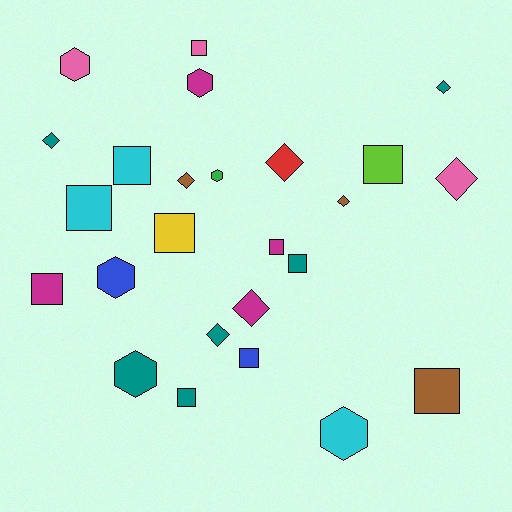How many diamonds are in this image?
There are 8 diamonds.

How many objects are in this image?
There are 25 objects.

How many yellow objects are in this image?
There is 1 yellow object.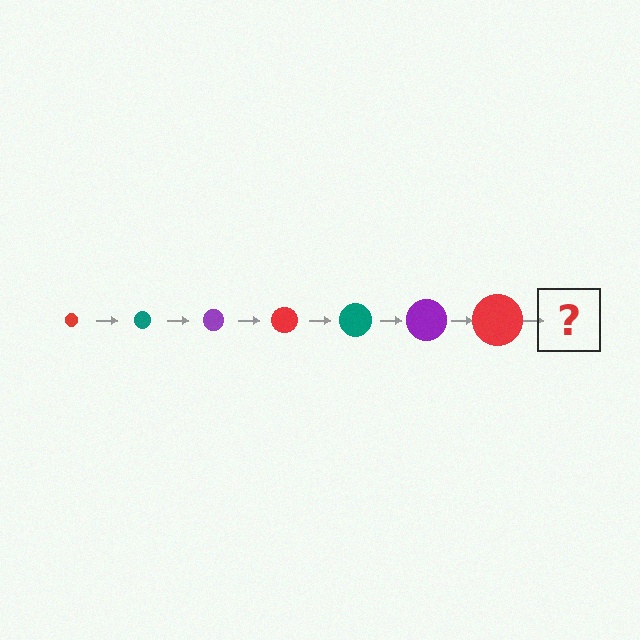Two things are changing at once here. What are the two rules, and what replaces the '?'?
The two rules are that the circle grows larger each step and the color cycles through red, teal, and purple. The '?' should be a teal circle, larger than the previous one.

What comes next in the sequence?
The next element should be a teal circle, larger than the previous one.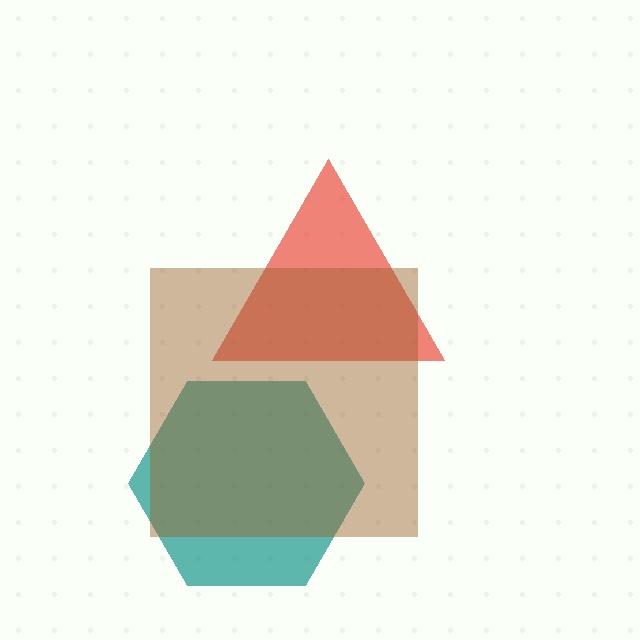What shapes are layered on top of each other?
The layered shapes are: a red triangle, a teal hexagon, a brown square.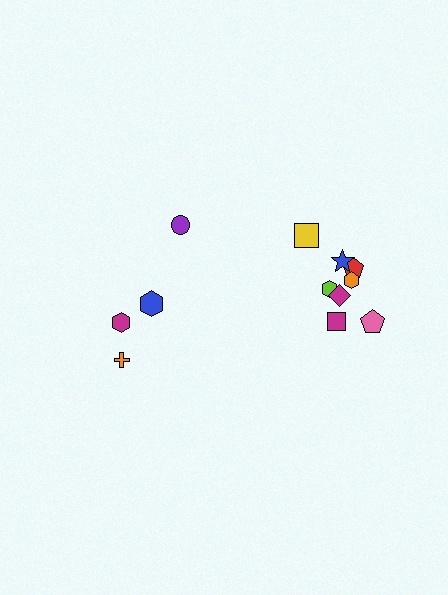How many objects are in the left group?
There are 4 objects.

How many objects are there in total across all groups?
There are 12 objects.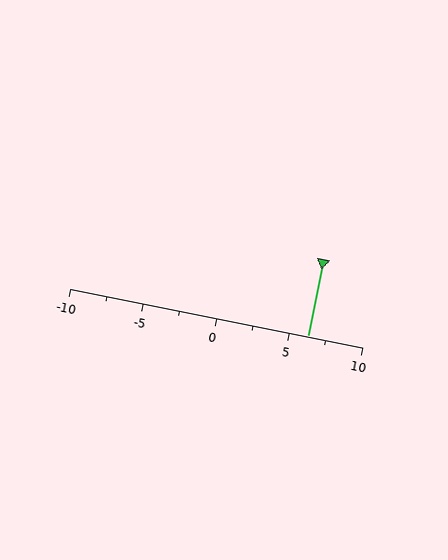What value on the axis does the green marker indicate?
The marker indicates approximately 6.2.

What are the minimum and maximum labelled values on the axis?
The axis runs from -10 to 10.